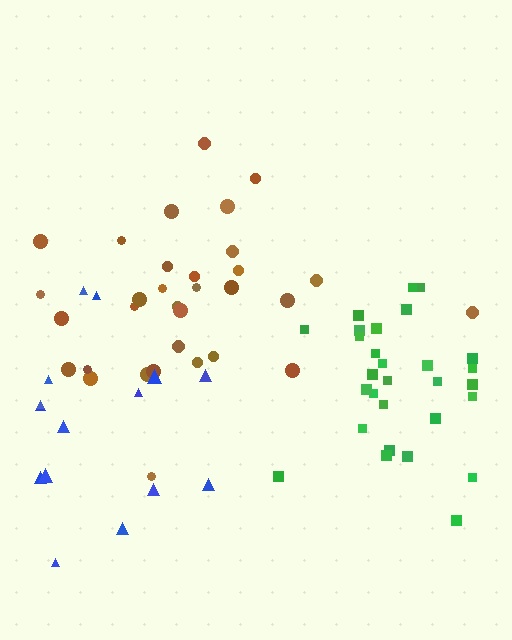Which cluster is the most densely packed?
Brown.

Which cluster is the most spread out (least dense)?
Blue.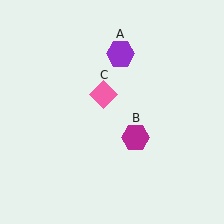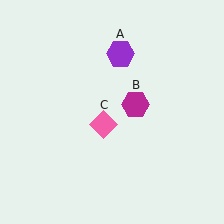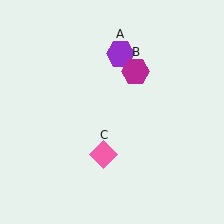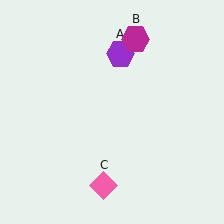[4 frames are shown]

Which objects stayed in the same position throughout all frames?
Purple hexagon (object A) remained stationary.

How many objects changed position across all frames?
2 objects changed position: magenta hexagon (object B), pink diamond (object C).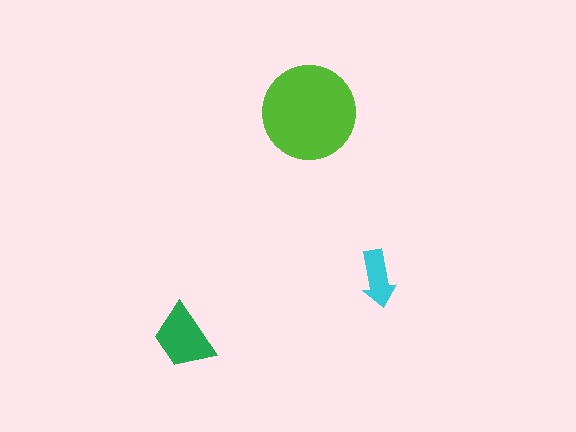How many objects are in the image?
There are 3 objects in the image.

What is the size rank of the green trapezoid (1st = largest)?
2nd.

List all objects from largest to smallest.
The lime circle, the green trapezoid, the cyan arrow.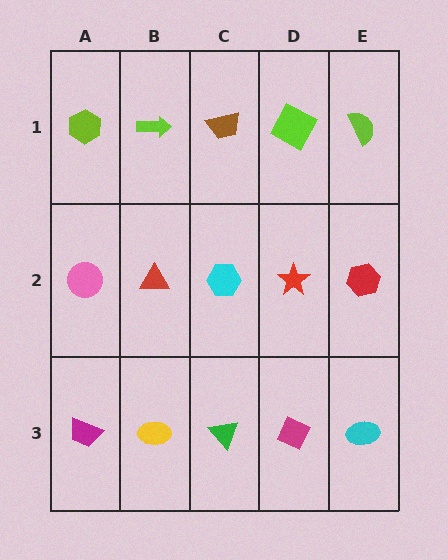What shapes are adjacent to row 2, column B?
A lime arrow (row 1, column B), a yellow ellipse (row 3, column B), a pink circle (row 2, column A), a cyan hexagon (row 2, column C).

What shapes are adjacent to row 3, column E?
A red hexagon (row 2, column E), a magenta diamond (row 3, column D).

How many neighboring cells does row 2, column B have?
4.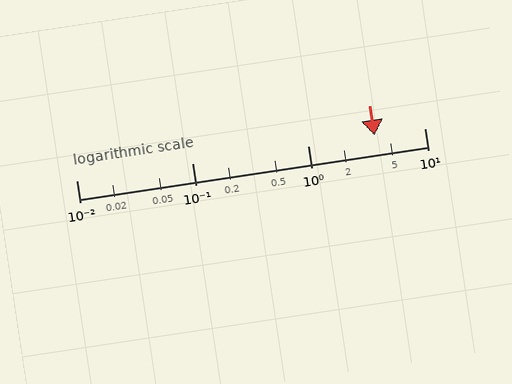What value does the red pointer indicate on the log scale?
The pointer indicates approximately 3.7.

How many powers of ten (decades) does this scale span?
The scale spans 3 decades, from 0.01 to 10.